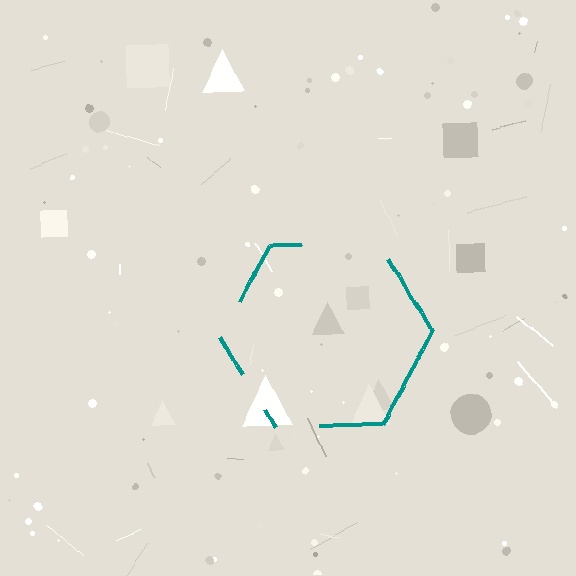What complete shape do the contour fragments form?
The contour fragments form a hexagon.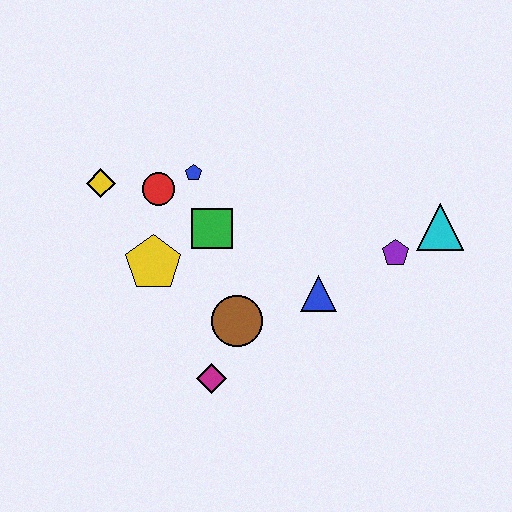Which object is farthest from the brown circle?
The cyan triangle is farthest from the brown circle.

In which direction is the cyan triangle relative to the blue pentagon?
The cyan triangle is to the right of the blue pentagon.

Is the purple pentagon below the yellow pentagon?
No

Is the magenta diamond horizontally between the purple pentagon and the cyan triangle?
No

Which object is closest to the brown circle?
The magenta diamond is closest to the brown circle.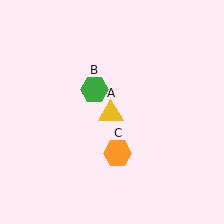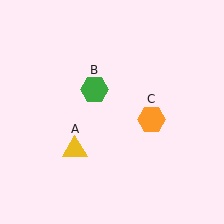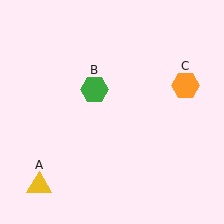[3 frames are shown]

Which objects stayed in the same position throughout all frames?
Green hexagon (object B) remained stationary.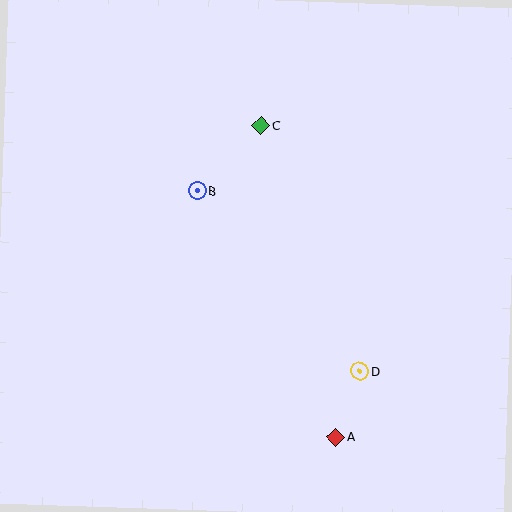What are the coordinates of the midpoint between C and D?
The midpoint between C and D is at (310, 248).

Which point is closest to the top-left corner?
Point B is closest to the top-left corner.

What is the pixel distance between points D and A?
The distance between D and A is 70 pixels.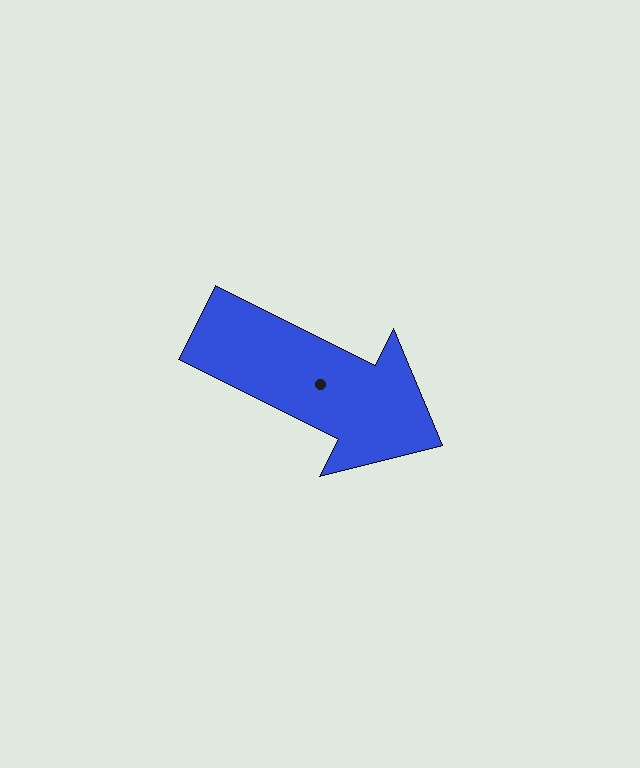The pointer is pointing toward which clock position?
Roughly 4 o'clock.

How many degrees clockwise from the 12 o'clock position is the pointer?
Approximately 117 degrees.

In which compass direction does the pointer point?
Southeast.